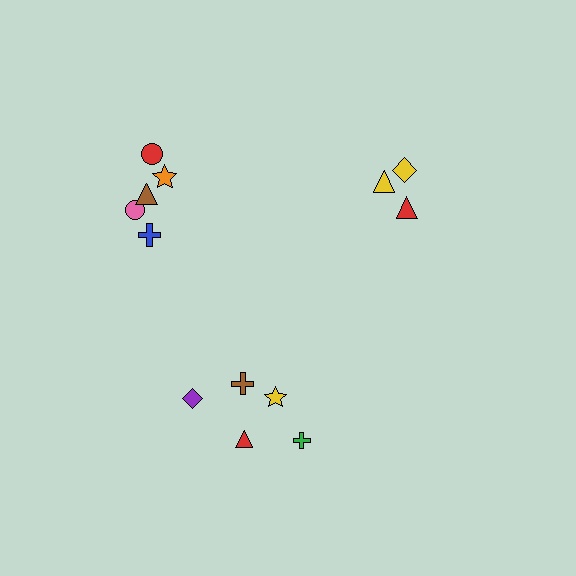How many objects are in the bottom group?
There are 5 objects.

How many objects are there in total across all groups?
There are 13 objects.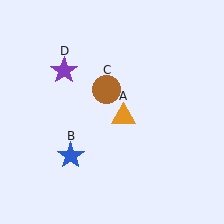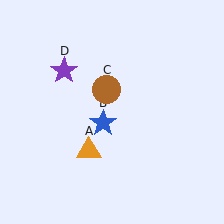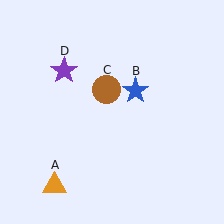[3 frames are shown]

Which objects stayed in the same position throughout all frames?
Brown circle (object C) and purple star (object D) remained stationary.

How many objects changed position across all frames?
2 objects changed position: orange triangle (object A), blue star (object B).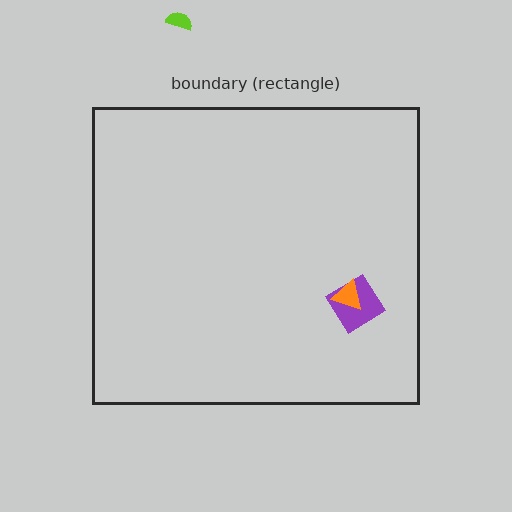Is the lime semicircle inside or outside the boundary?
Outside.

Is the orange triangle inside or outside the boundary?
Inside.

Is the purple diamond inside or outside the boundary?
Inside.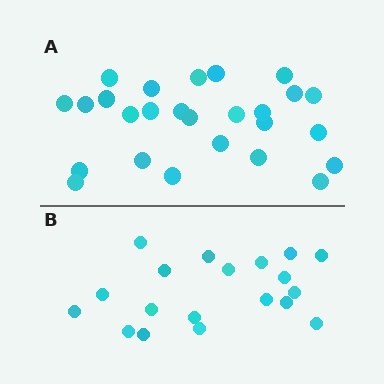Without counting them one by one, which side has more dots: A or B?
Region A (the top region) has more dots.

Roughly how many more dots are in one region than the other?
Region A has roughly 8 or so more dots than region B.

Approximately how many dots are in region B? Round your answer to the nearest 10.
About 20 dots. (The exact count is 19, which rounds to 20.)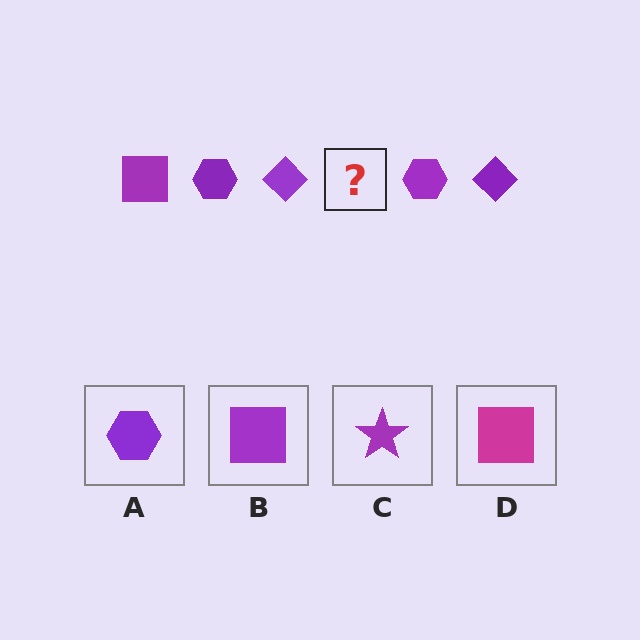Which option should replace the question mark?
Option B.